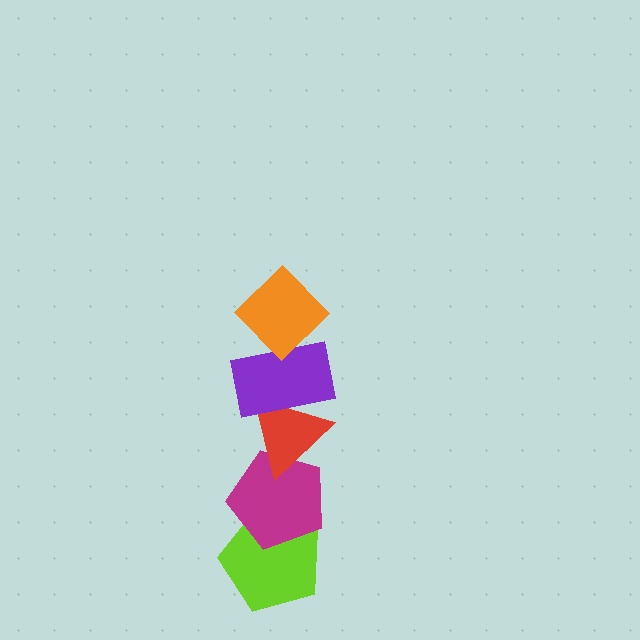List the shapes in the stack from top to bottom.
From top to bottom: the orange diamond, the purple rectangle, the red triangle, the magenta pentagon, the lime pentagon.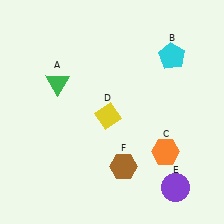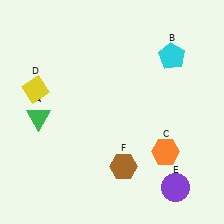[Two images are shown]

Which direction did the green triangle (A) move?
The green triangle (A) moved down.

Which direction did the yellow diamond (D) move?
The yellow diamond (D) moved left.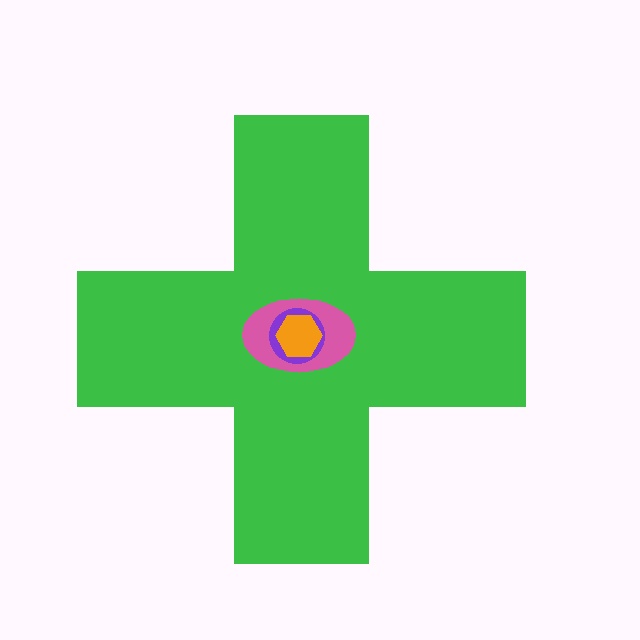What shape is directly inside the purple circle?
The orange hexagon.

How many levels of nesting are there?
4.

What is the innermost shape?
The orange hexagon.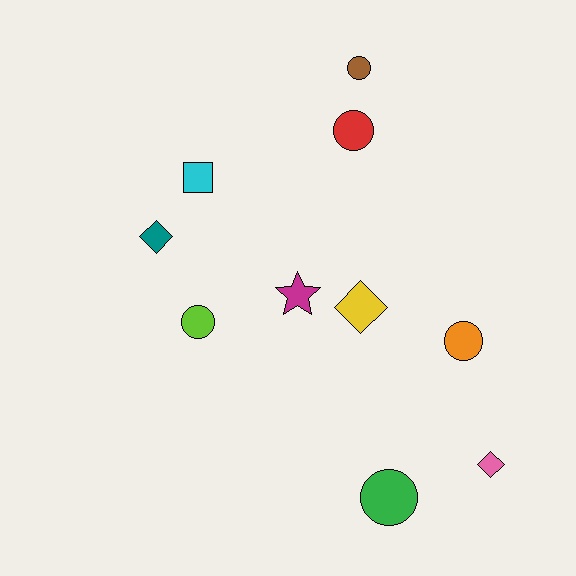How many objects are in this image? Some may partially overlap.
There are 10 objects.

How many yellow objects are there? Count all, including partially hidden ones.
There is 1 yellow object.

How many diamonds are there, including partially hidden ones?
There are 3 diamonds.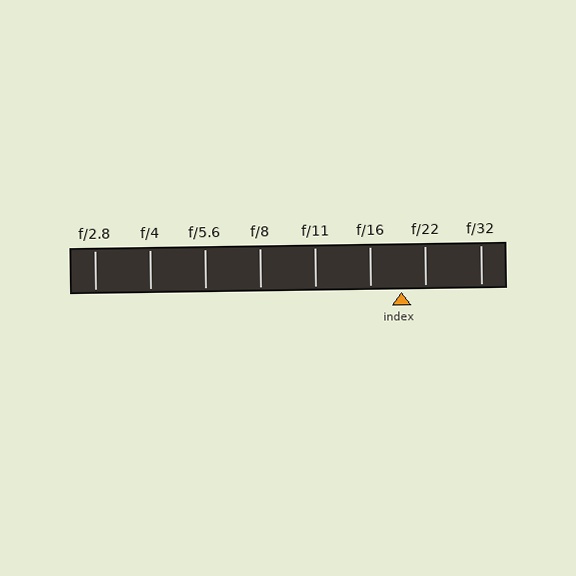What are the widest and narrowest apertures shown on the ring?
The widest aperture shown is f/2.8 and the narrowest is f/32.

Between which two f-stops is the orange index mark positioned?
The index mark is between f/16 and f/22.